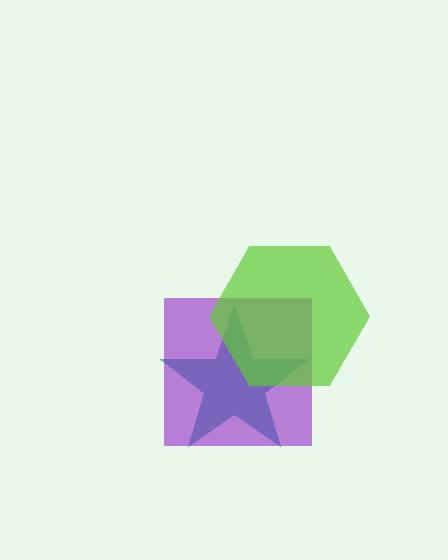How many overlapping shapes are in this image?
There are 3 overlapping shapes in the image.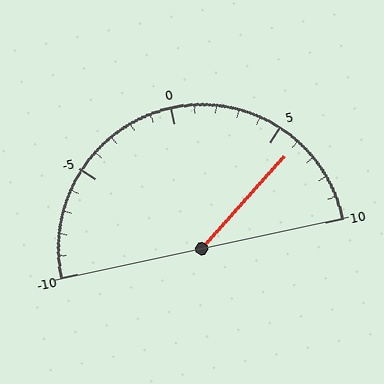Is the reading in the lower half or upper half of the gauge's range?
The reading is in the upper half of the range (-10 to 10).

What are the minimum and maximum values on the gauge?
The gauge ranges from -10 to 10.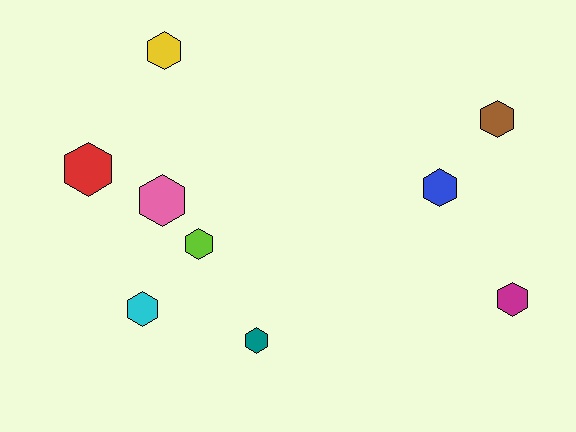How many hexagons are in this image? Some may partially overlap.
There are 9 hexagons.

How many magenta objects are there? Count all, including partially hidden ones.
There is 1 magenta object.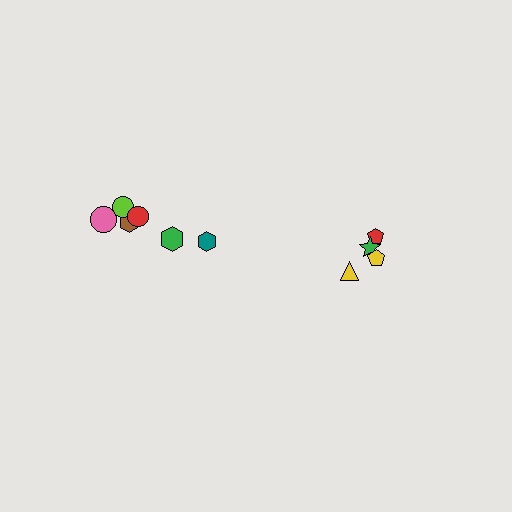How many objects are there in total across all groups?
There are 10 objects.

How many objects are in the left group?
There are 6 objects.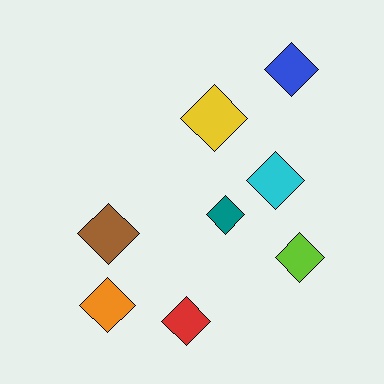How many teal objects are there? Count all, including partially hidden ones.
There is 1 teal object.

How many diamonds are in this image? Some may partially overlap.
There are 8 diamonds.